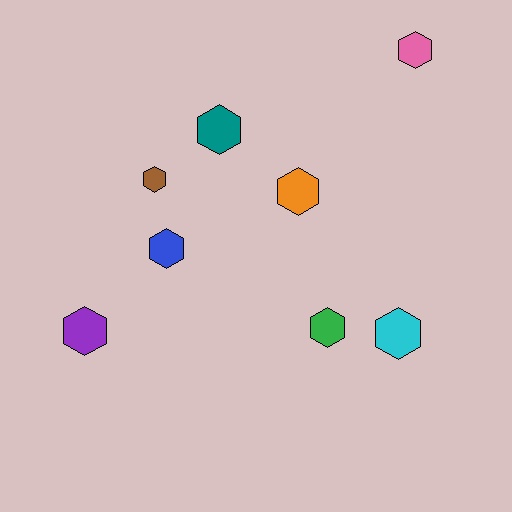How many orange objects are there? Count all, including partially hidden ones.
There is 1 orange object.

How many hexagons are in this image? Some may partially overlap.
There are 8 hexagons.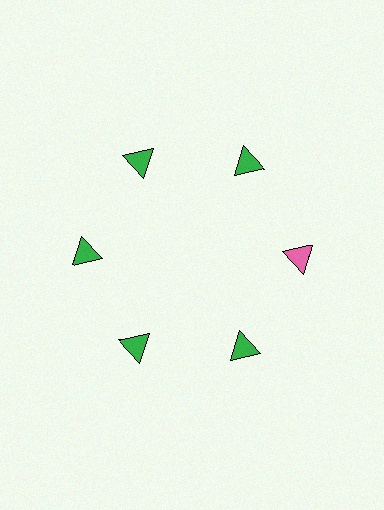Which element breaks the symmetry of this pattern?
The pink triangle at roughly the 3 o'clock position breaks the symmetry. All other shapes are green triangles.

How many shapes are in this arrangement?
There are 6 shapes arranged in a ring pattern.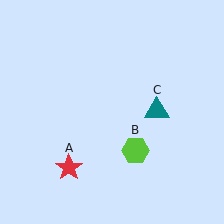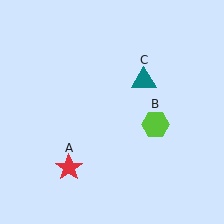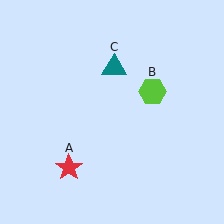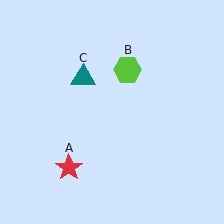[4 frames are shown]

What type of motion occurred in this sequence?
The lime hexagon (object B), teal triangle (object C) rotated counterclockwise around the center of the scene.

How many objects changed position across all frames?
2 objects changed position: lime hexagon (object B), teal triangle (object C).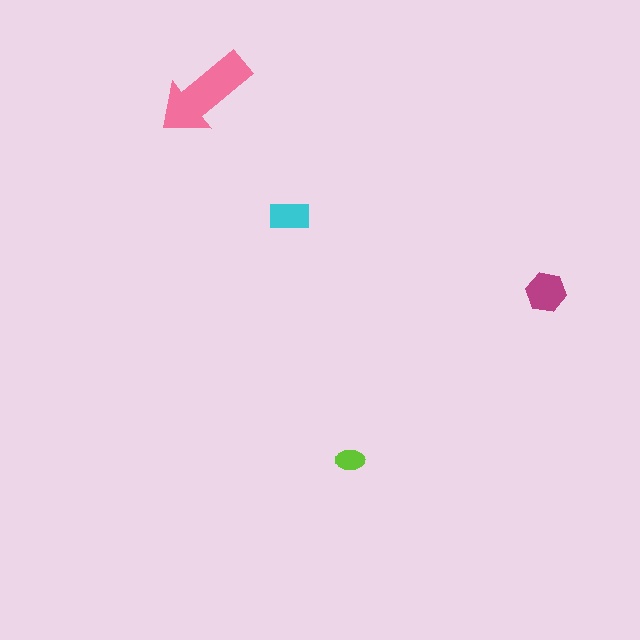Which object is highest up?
The pink arrow is topmost.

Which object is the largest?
The pink arrow.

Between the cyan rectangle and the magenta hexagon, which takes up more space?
The magenta hexagon.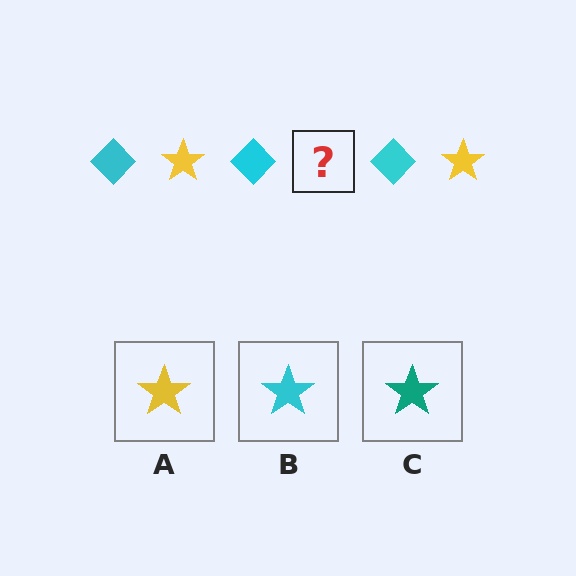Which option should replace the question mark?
Option A.